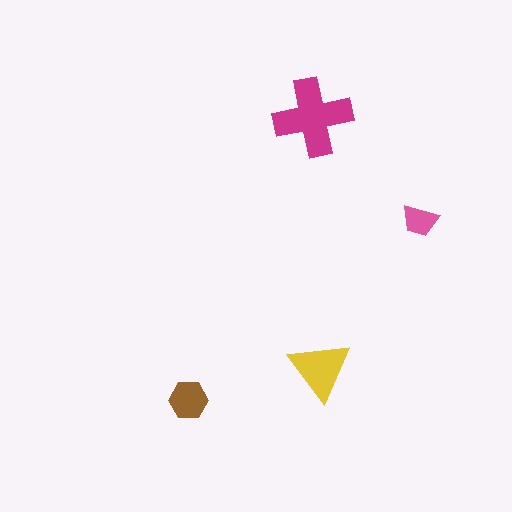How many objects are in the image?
There are 4 objects in the image.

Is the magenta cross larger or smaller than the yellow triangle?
Larger.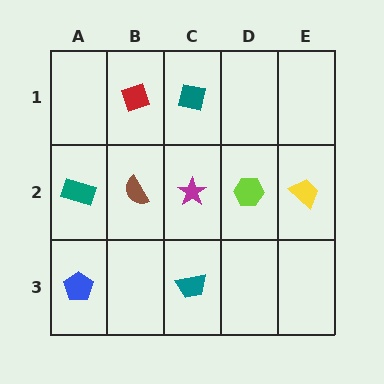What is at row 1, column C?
A teal square.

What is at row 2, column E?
A yellow trapezoid.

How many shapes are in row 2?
5 shapes.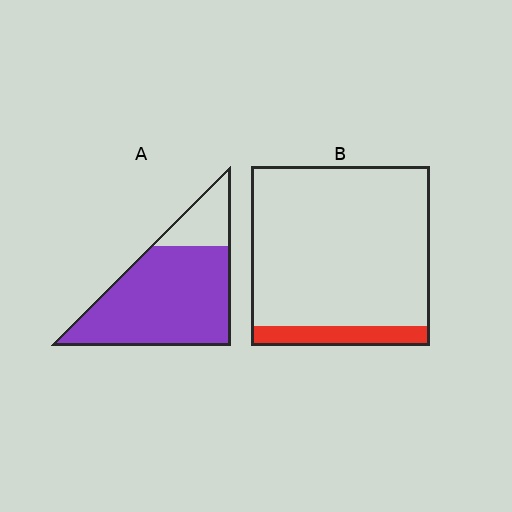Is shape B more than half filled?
No.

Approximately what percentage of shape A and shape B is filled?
A is approximately 80% and B is approximately 10%.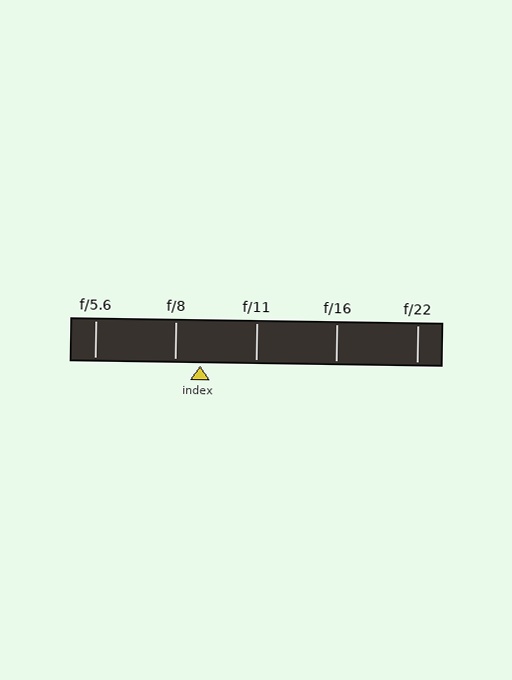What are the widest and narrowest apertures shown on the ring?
The widest aperture shown is f/5.6 and the narrowest is f/22.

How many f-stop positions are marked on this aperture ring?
There are 5 f-stop positions marked.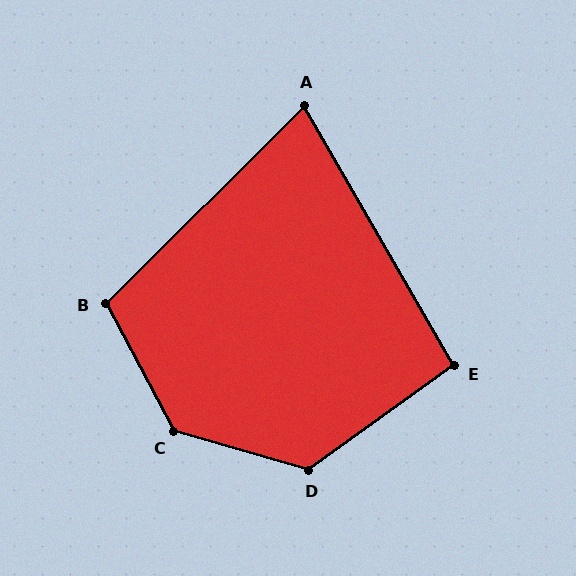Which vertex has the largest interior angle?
C, at approximately 134 degrees.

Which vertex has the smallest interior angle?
A, at approximately 75 degrees.